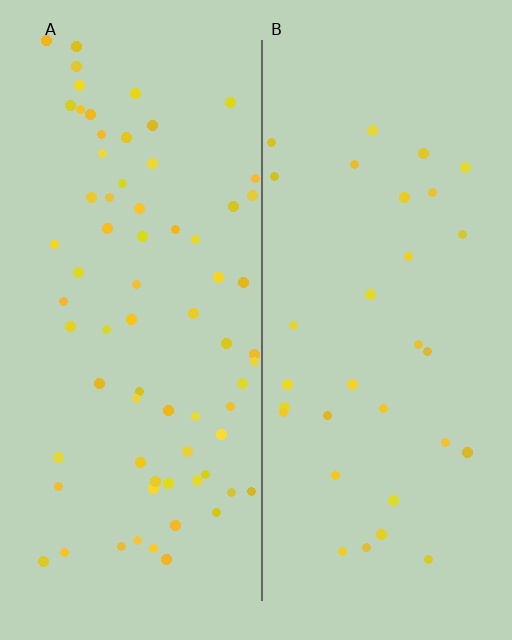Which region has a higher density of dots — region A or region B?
A (the left).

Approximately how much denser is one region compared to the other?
Approximately 2.2× — region A over region B.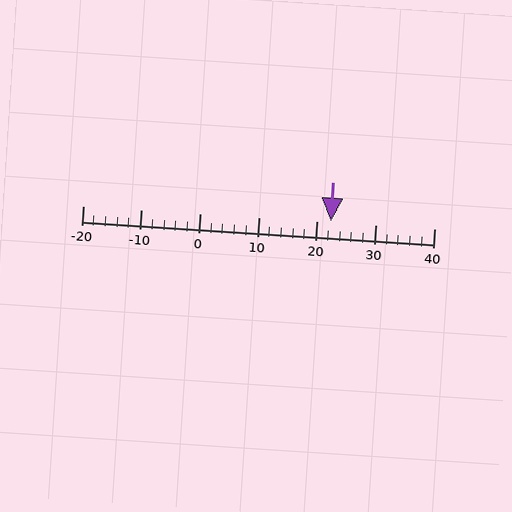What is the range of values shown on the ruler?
The ruler shows values from -20 to 40.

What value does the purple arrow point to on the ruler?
The purple arrow points to approximately 22.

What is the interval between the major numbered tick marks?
The major tick marks are spaced 10 units apart.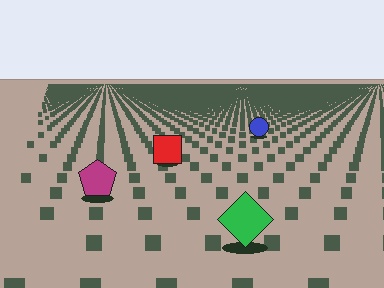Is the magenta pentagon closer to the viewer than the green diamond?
No. The green diamond is closer — you can tell from the texture gradient: the ground texture is coarser near it.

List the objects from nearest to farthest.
From nearest to farthest: the green diamond, the magenta pentagon, the red square, the blue circle.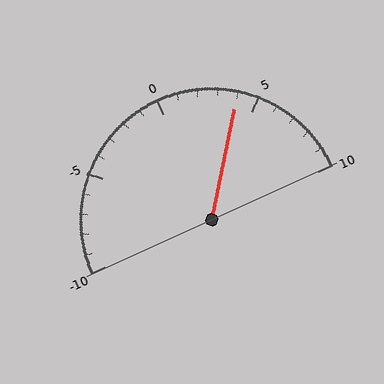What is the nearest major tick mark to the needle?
The nearest major tick mark is 5.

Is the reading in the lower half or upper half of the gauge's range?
The reading is in the upper half of the range (-10 to 10).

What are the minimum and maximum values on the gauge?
The gauge ranges from -10 to 10.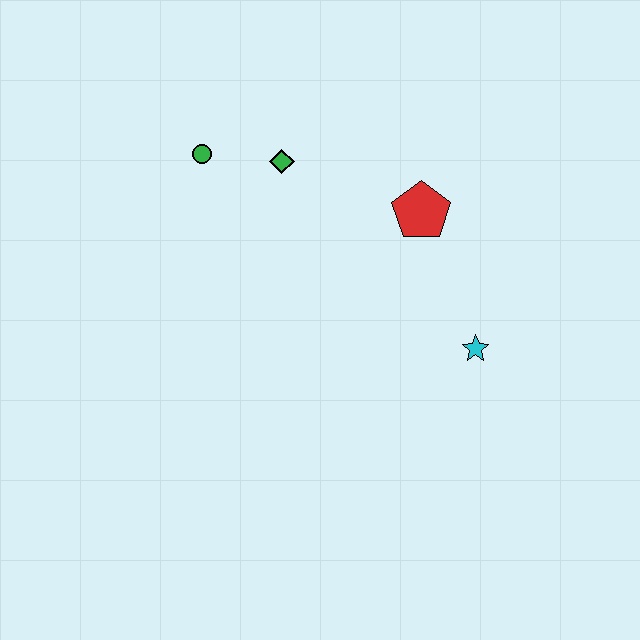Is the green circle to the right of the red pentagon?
No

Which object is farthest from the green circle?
The cyan star is farthest from the green circle.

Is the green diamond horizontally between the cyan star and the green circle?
Yes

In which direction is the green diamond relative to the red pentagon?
The green diamond is to the left of the red pentagon.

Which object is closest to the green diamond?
The green circle is closest to the green diamond.